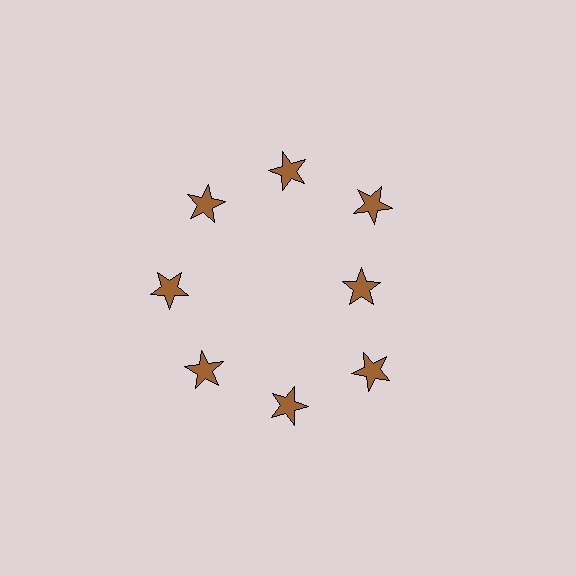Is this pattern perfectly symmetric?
No. The 8 brown stars are arranged in a ring, but one element near the 3 o'clock position is pulled inward toward the center, breaking the 8-fold rotational symmetry.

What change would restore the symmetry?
The symmetry would be restored by moving it outward, back onto the ring so that all 8 stars sit at equal angles and equal distance from the center.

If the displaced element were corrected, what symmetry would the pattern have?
It would have 8-fold rotational symmetry — the pattern would map onto itself every 45 degrees.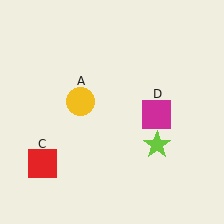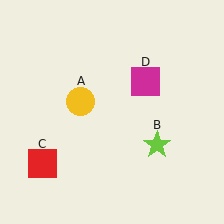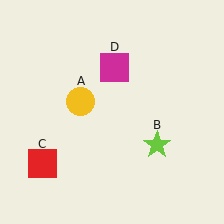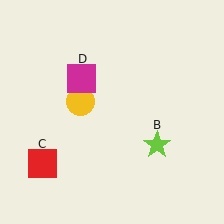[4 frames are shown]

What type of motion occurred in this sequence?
The magenta square (object D) rotated counterclockwise around the center of the scene.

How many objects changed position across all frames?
1 object changed position: magenta square (object D).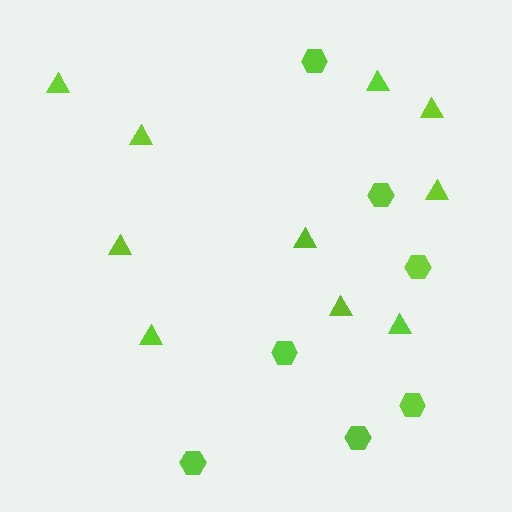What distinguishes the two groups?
There are 2 groups: one group of hexagons (7) and one group of triangles (10).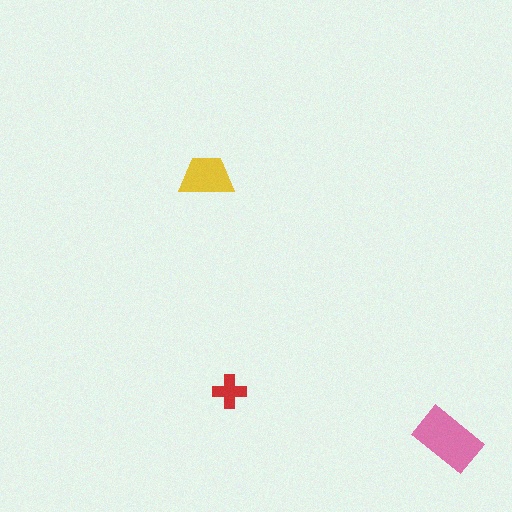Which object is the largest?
The pink rectangle.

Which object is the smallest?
The red cross.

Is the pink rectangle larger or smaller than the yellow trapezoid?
Larger.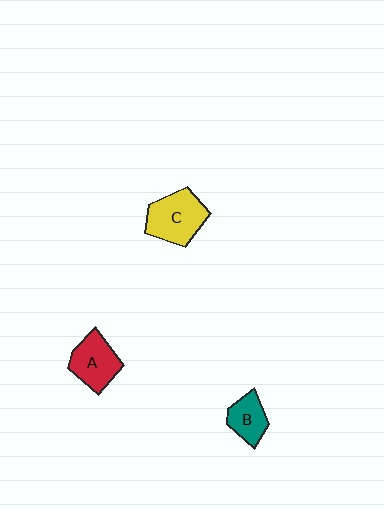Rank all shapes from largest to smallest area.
From largest to smallest: C (yellow), A (red), B (teal).